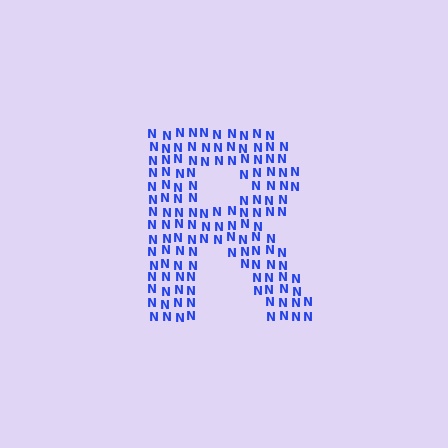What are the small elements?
The small elements are letter N's.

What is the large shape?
The large shape is the letter R.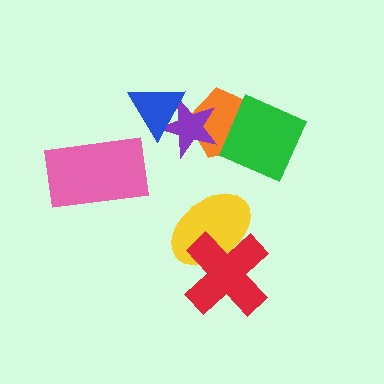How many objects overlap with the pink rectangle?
0 objects overlap with the pink rectangle.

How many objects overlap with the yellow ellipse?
1 object overlaps with the yellow ellipse.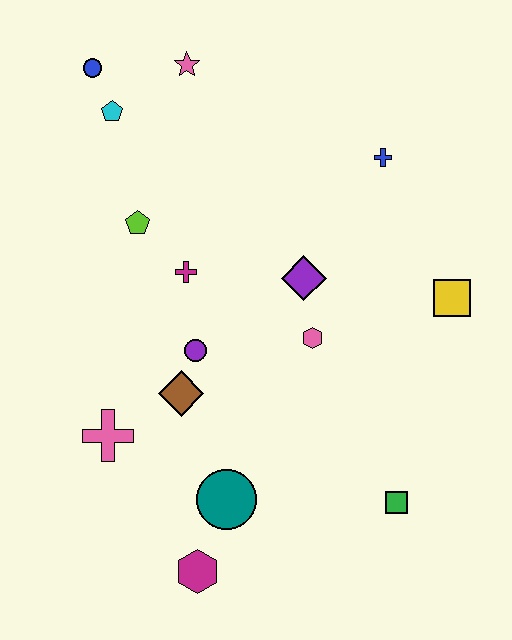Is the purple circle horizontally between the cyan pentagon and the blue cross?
Yes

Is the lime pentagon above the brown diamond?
Yes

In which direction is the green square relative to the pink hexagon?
The green square is below the pink hexagon.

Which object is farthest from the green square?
The blue circle is farthest from the green square.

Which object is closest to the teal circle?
The magenta hexagon is closest to the teal circle.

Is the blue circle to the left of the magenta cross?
Yes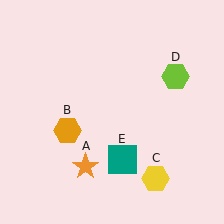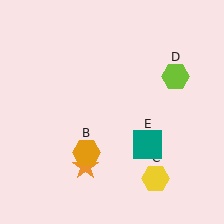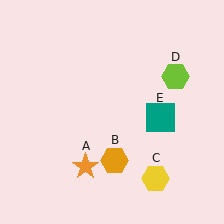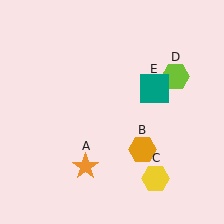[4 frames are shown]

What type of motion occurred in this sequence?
The orange hexagon (object B), teal square (object E) rotated counterclockwise around the center of the scene.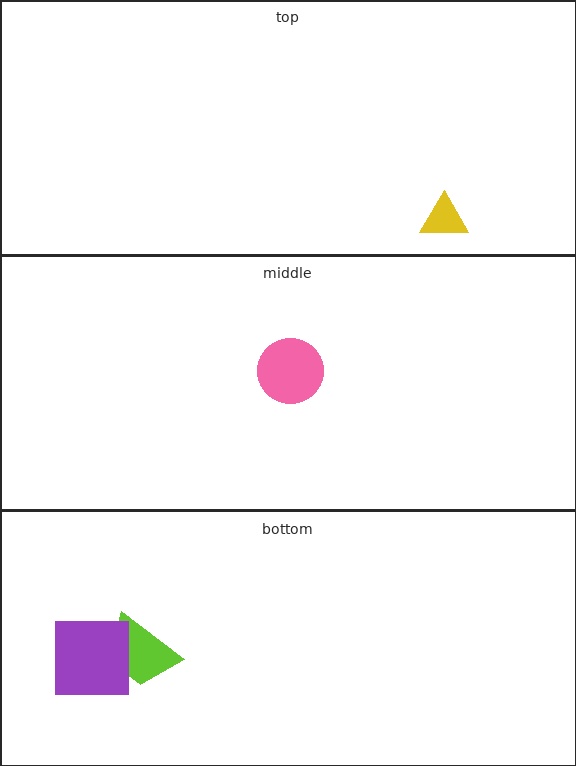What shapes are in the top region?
The yellow triangle.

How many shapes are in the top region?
1.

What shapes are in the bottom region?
The lime trapezoid, the purple square.